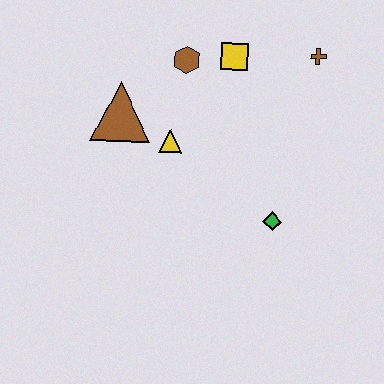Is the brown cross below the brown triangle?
No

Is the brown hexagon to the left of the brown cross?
Yes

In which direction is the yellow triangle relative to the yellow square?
The yellow triangle is below the yellow square.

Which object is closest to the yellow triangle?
The brown triangle is closest to the yellow triangle.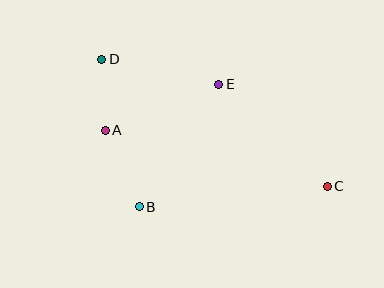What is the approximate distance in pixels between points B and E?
The distance between B and E is approximately 146 pixels.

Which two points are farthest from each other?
Points C and D are farthest from each other.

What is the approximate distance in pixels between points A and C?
The distance between A and C is approximately 229 pixels.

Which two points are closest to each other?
Points A and D are closest to each other.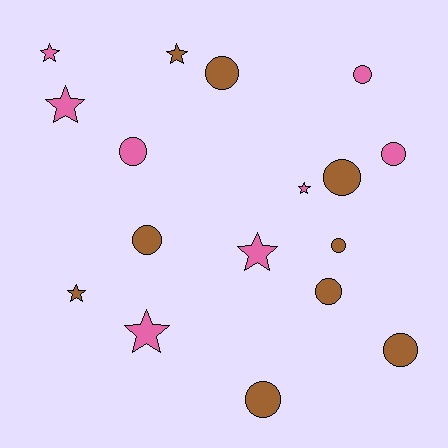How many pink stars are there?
There are 5 pink stars.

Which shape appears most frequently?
Circle, with 10 objects.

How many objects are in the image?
There are 17 objects.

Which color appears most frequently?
Brown, with 9 objects.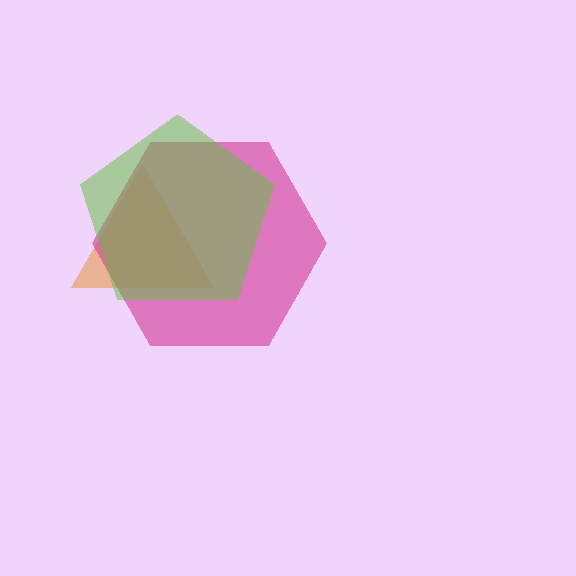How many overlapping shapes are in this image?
There are 3 overlapping shapes in the image.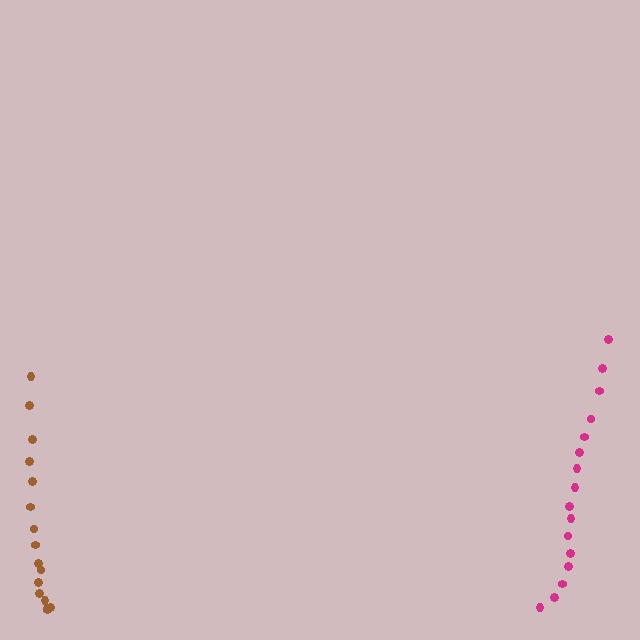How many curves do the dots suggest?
There are 2 distinct paths.